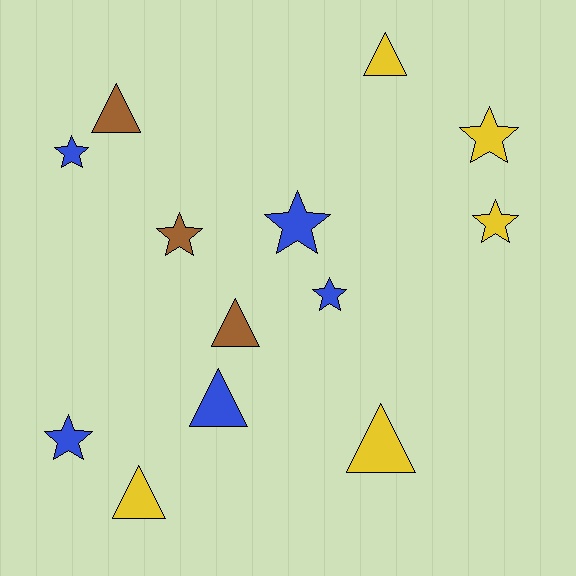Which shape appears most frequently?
Star, with 7 objects.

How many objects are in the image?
There are 13 objects.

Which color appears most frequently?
Blue, with 5 objects.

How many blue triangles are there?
There is 1 blue triangle.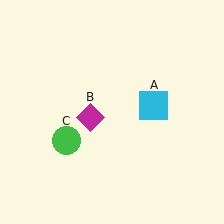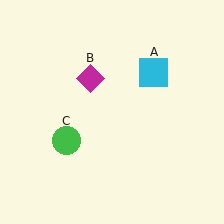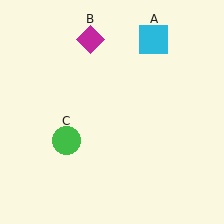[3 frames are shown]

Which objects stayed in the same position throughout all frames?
Green circle (object C) remained stationary.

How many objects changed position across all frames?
2 objects changed position: cyan square (object A), magenta diamond (object B).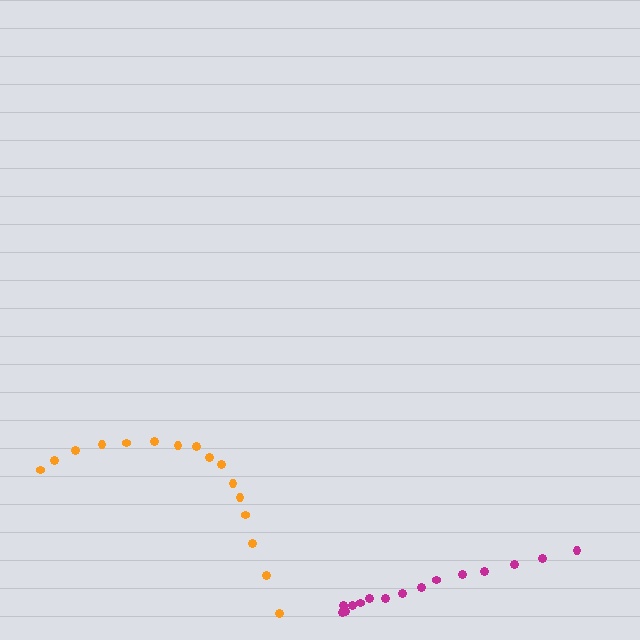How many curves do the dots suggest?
There are 2 distinct paths.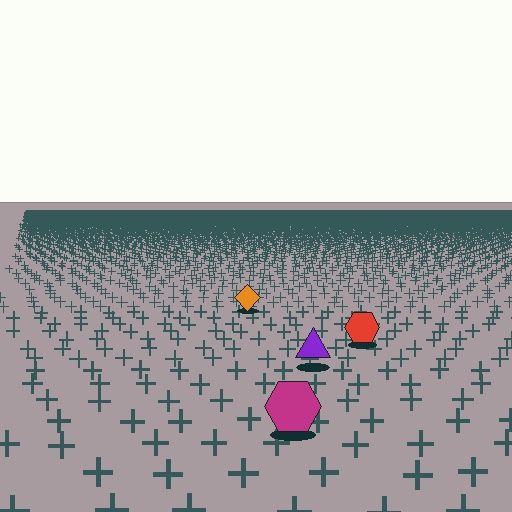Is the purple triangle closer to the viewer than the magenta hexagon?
No. The magenta hexagon is closer — you can tell from the texture gradient: the ground texture is coarser near it.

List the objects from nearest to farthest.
From nearest to farthest: the magenta hexagon, the purple triangle, the red hexagon, the orange diamond.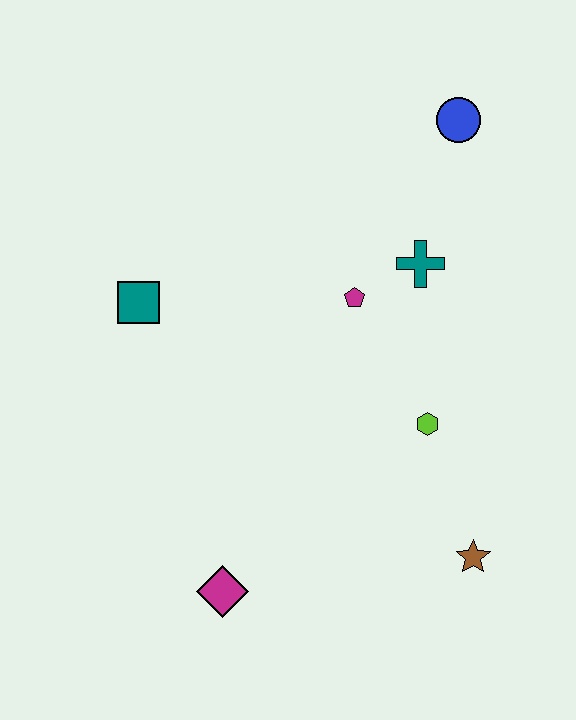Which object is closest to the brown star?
The lime hexagon is closest to the brown star.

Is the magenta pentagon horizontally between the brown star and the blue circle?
No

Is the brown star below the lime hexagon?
Yes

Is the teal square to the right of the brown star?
No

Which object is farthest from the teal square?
The brown star is farthest from the teal square.